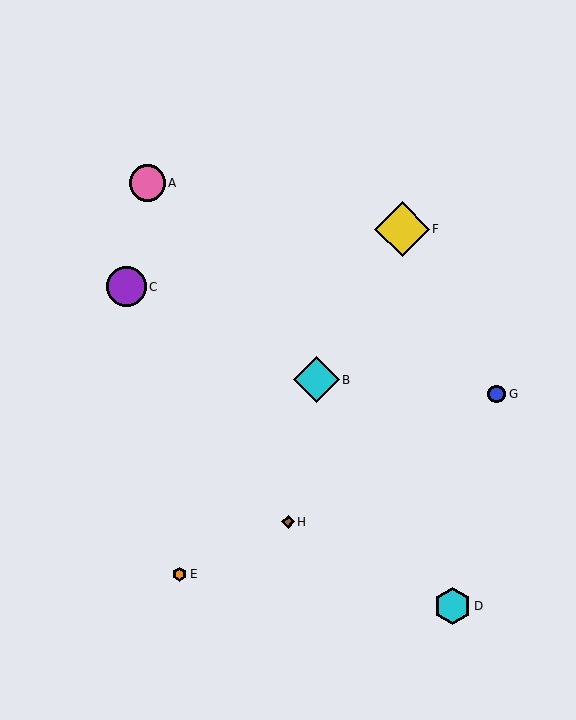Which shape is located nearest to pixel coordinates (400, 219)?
The yellow diamond (labeled F) at (402, 229) is nearest to that location.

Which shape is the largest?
The yellow diamond (labeled F) is the largest.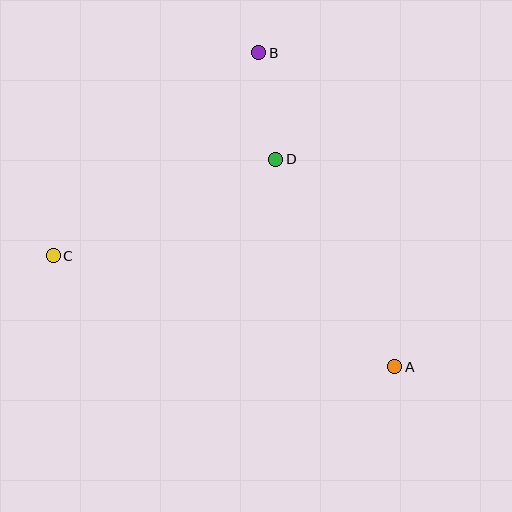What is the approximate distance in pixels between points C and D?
The distance between C and D is approximately 242 pixels.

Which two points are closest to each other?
Points B and D are closest to each other.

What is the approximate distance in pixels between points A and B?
The distance between A and B is approximately 342 pixels.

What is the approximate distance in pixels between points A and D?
The distance between A and D is approximately 239 pixels.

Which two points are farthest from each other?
Points A and C are farthest from each other.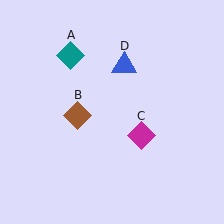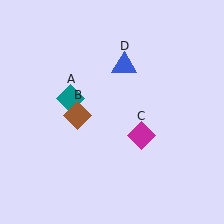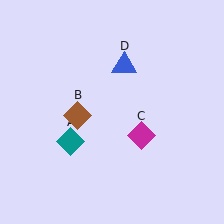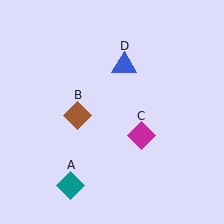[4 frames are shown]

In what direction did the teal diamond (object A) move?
The teal diamond (object A) moved down.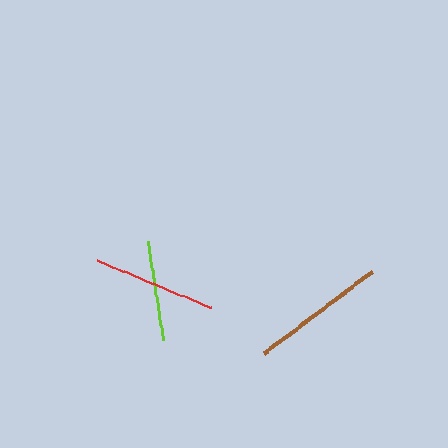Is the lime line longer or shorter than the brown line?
The brown line is longer than the lime line.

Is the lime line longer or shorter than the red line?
The red line is longer than the lime line.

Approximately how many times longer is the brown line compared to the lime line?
The brown line is approximately 1.4 times the length of the lime line.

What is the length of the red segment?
The red segment is approximately 123 pixels long.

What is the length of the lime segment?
The lime segment is approximately 101 pixels long.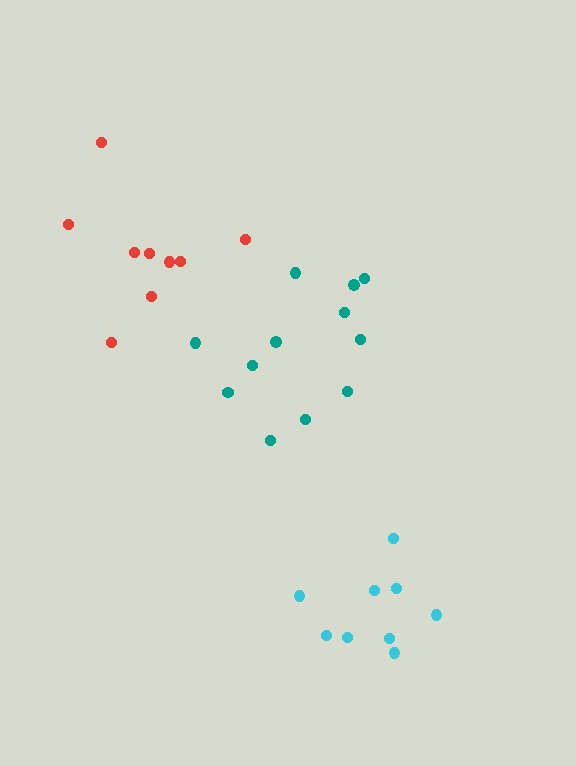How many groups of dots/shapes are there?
There are 3 groups.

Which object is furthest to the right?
The cyan cluster is rightmost.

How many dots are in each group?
Group 1: 12 dots, Group 2: 9 dots, Group 3: 9 dots (30 total).